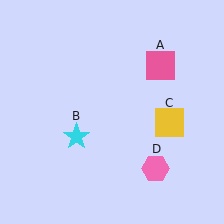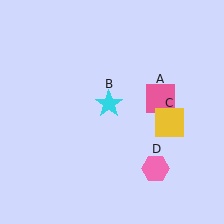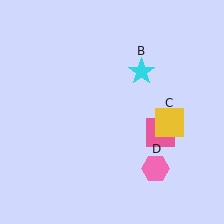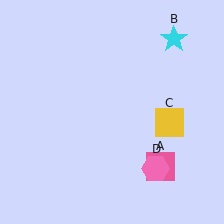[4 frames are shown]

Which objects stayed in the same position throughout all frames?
Yellow square (object C) and pink hexagon (object D) remained stationary.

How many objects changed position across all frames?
2 objects changed position: pink square (object A), cyan star (object B).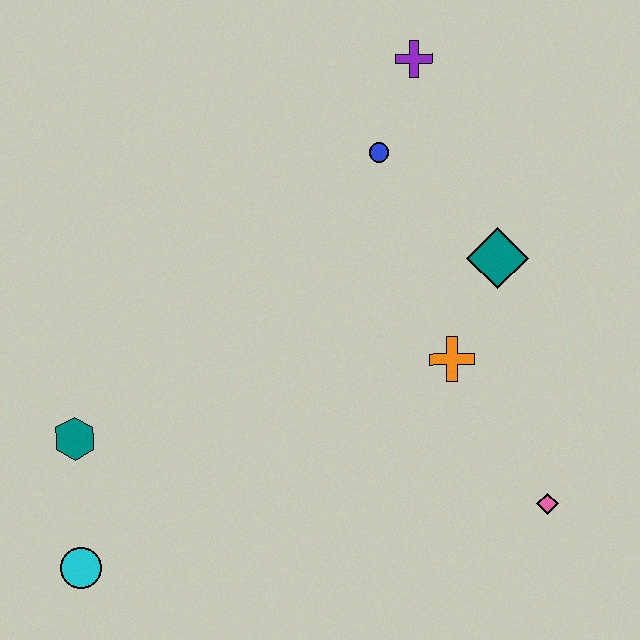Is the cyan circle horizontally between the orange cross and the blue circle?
No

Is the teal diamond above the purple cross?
No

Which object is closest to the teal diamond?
The orange cross is closest to the teal diamond.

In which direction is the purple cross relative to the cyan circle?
The purple cross is above the cyan circle.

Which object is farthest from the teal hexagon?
The purple cross is farthest from the teal hexagon.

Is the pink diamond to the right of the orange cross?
Yes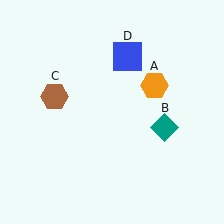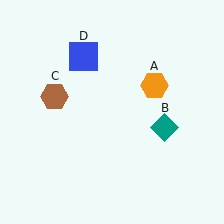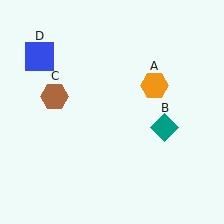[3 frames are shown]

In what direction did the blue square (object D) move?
The blue square (object D) moved left.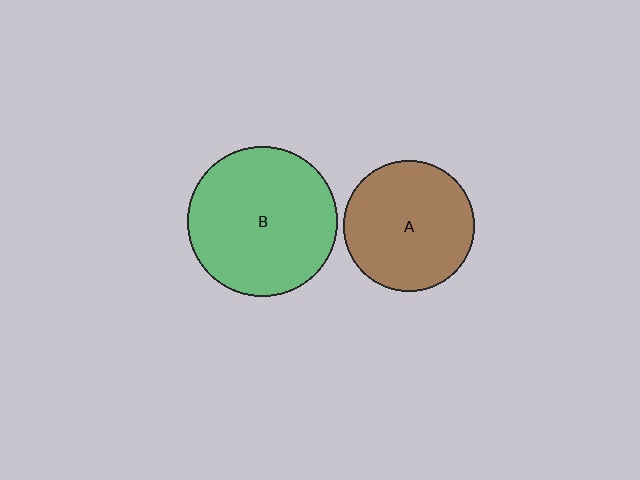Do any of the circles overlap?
No, none of the circles overlap.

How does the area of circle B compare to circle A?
Approximately 1.3 times.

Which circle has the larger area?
Circle B (green).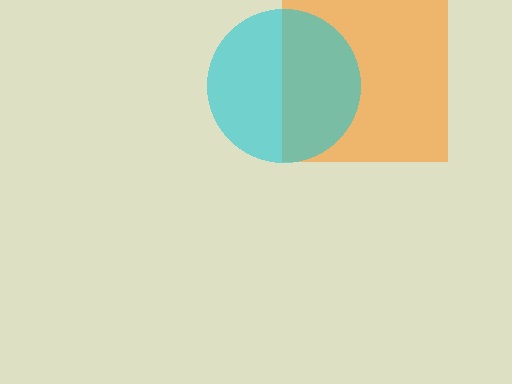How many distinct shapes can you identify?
There are 2 distinct shapes: an orange square, a cyan circle.